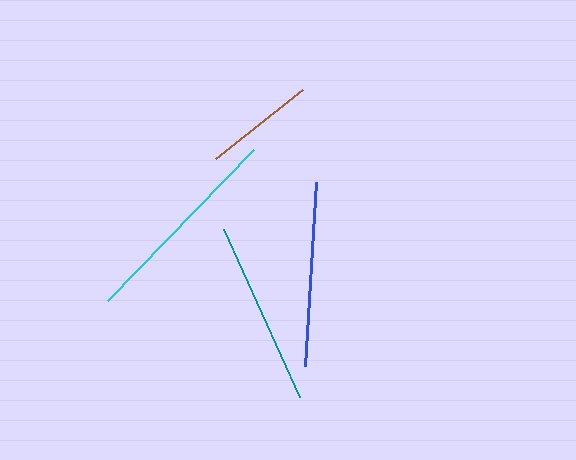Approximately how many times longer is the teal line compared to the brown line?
The teal line is approximately 1.7 times the length of the brown line.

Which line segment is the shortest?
The brown line is the shortest at approximately 111 pixels.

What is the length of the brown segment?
The brown segment is approximately 111 pixels long.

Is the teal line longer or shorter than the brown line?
The teal line is longer than the brown line.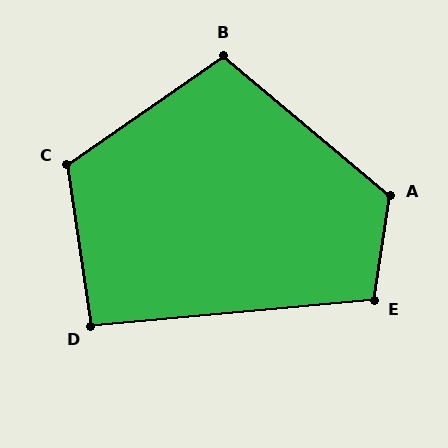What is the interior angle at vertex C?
Approximately 116 degrees (obtuse).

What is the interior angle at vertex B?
Approximately 105 degrees (obtuse).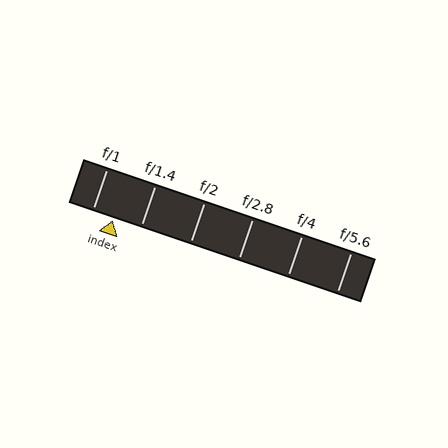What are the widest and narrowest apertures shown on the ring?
The widest aperture shown is f/1 and the narrowest is f/5.6.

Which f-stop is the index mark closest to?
The index mark is closest to f/1.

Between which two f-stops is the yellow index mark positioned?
The index mark is between f/1 and f/1.4.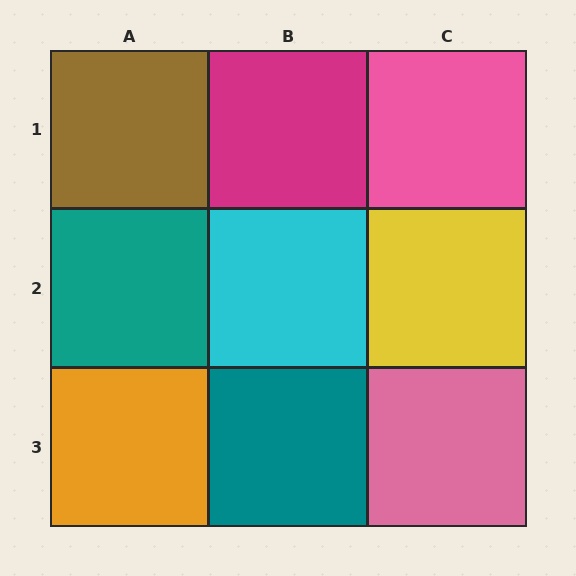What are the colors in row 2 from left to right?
Teal, cyan, yellow.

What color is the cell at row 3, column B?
Teal.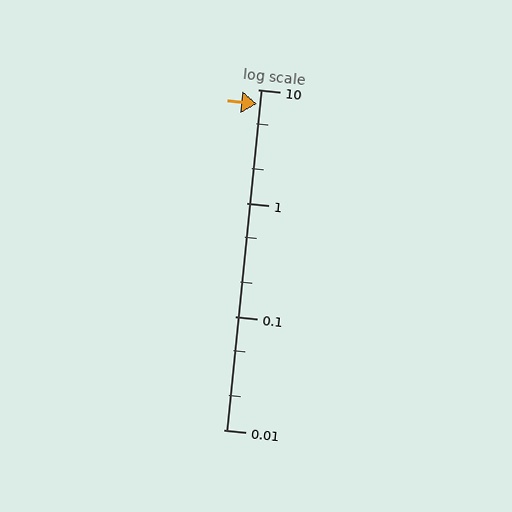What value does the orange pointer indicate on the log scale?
The pointer indicates approximately 7.5.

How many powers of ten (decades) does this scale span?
The scale spans 3 decades, from 0.01 to 10.